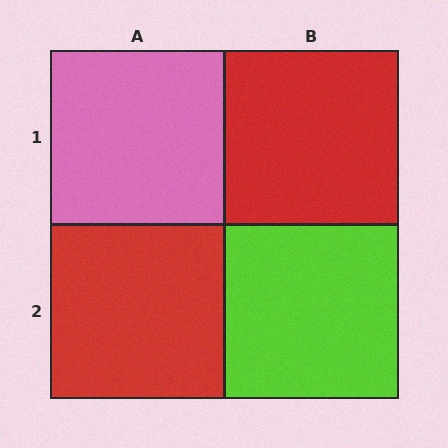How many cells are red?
2 cells are red.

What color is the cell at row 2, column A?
Red.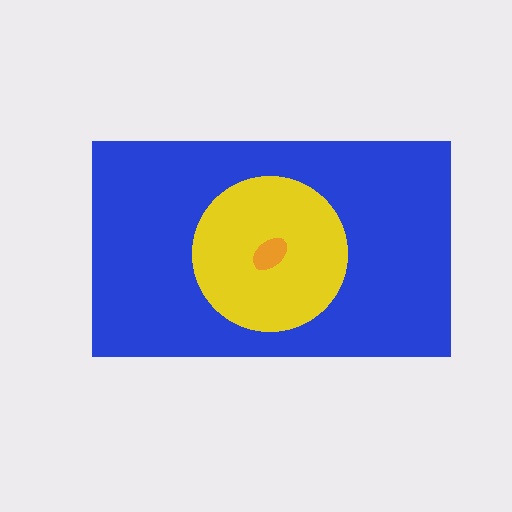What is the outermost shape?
The blue rectangle.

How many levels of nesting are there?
3.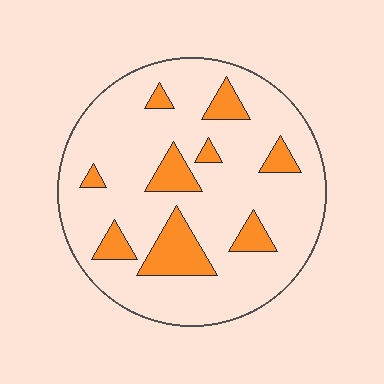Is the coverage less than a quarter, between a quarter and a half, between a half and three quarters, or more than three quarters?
Less than a quarter.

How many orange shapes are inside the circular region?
9.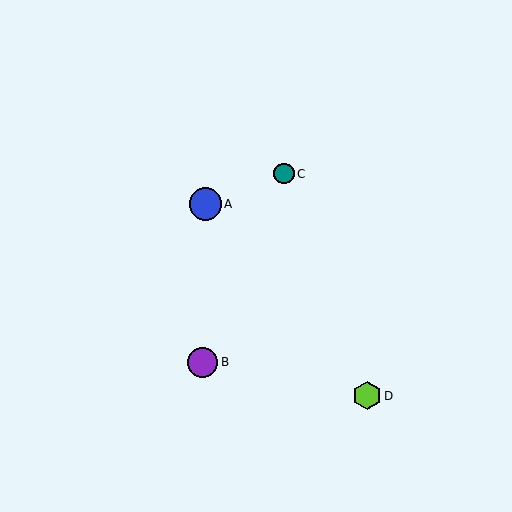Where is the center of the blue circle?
The center of the blue circle is at (205, 204).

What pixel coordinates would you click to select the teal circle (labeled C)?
Click at (284, 174) to select the teal circle C.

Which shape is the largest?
The blue circle (labeled A) is the largest.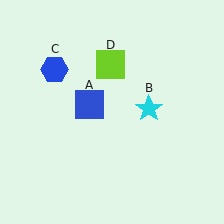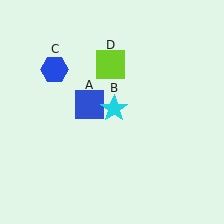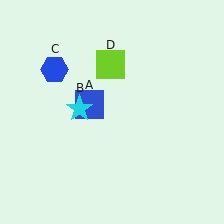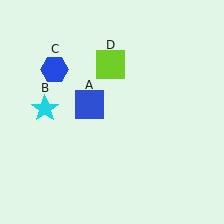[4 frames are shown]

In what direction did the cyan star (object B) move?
The cyan star (object B) moved left.